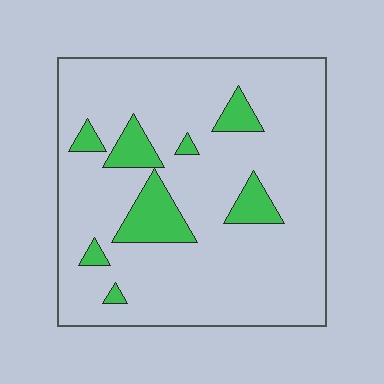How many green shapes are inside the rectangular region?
8.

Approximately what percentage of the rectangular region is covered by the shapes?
Approximately 15%.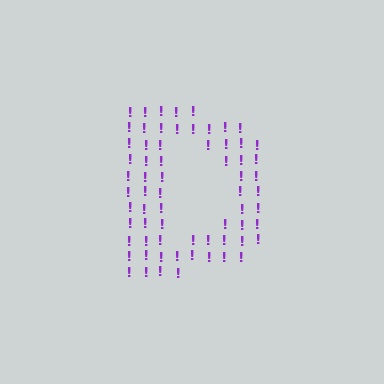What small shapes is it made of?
It is made of small exclamation marks.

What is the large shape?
The large shape is the letter D.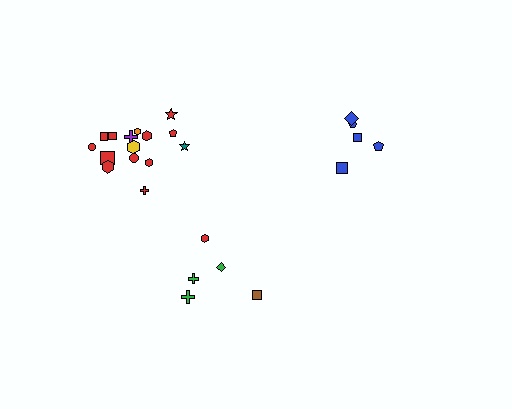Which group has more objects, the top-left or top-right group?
The top-left group.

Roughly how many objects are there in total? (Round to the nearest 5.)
Roughly 25 objects in total.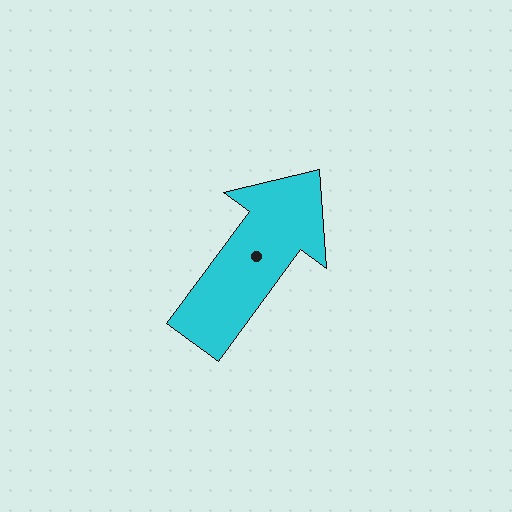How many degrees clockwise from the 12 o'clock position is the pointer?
Approximately 36 degrees.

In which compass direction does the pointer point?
Northeast.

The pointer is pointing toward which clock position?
Roughly 1 o'clock.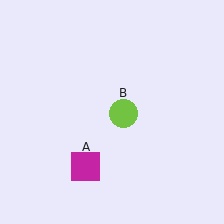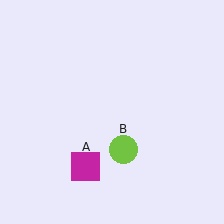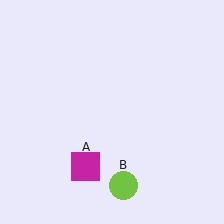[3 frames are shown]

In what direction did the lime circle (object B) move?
The lime circle (object B) moved down.